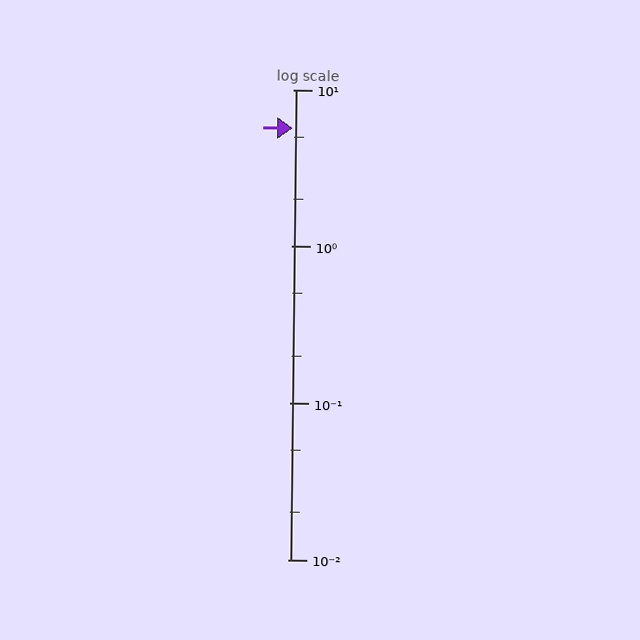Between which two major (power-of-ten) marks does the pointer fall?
The pointer is between 1 and 10.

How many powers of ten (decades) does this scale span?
The scale spans 3 decades, from 0.01 to 10.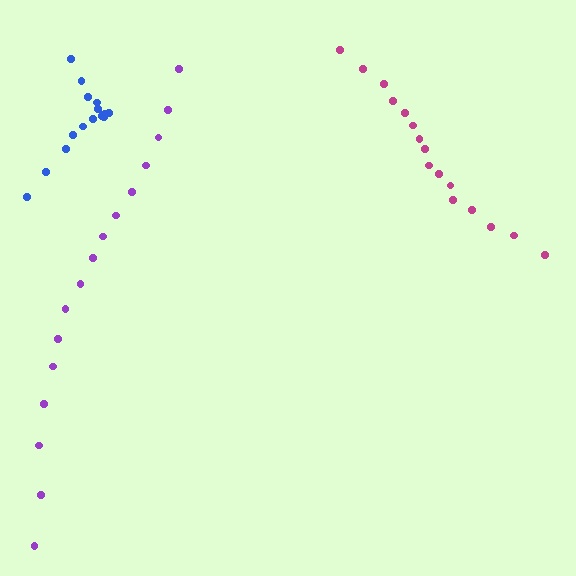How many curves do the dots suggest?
There are 3 distinct paths.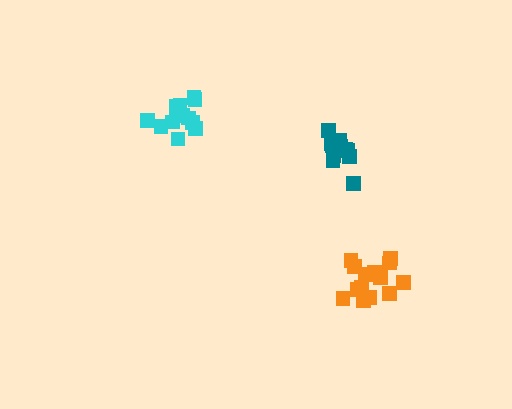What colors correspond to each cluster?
The clusters are colored: teal, cyan, orange.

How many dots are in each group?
Group 1: 13 dots, Group 2: 13 dots, Group 3: 14 dots (40 total).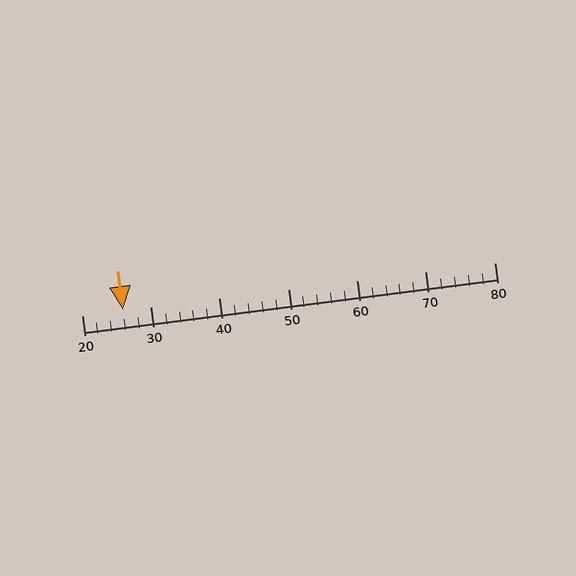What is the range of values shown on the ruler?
The ruler shows values from 20 to 80.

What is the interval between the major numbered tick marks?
The major tick marks are spaced 10 units apart.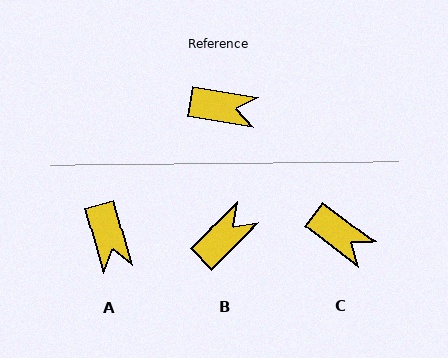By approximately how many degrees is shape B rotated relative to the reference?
Approximately 54 degrees counter-clockwise.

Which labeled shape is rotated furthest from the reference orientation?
A, about 65 degrees away.